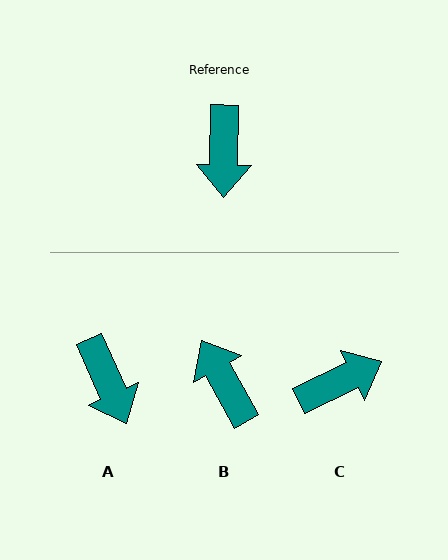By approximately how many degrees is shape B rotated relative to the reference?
Approximately 150 degrees clockwise.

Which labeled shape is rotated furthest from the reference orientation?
B, about 150 degrees away.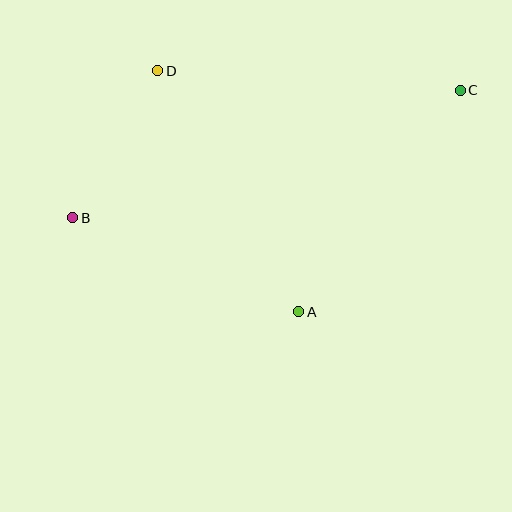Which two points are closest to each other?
Points B and D are closest to each other.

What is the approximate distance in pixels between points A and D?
The distance between A and D is approximately 279 pixels.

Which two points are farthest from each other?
Points B and C are farthest from each other.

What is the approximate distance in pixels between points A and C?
The distance between A and C is approximately 274 pixels.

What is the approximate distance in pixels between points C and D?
The distance between C and D is approximately 303 pixels.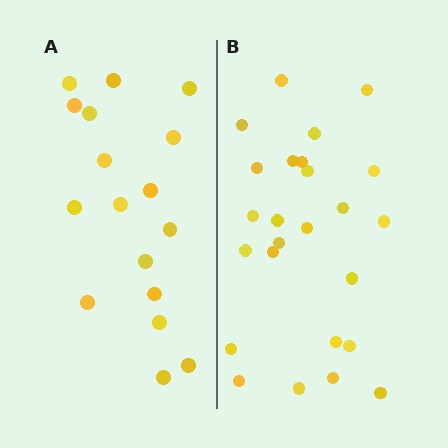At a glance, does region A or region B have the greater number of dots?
Region B (the right region) has more dots.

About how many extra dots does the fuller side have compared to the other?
Region B has roughly 8 or so more dots than region A.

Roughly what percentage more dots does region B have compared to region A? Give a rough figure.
About 45% more.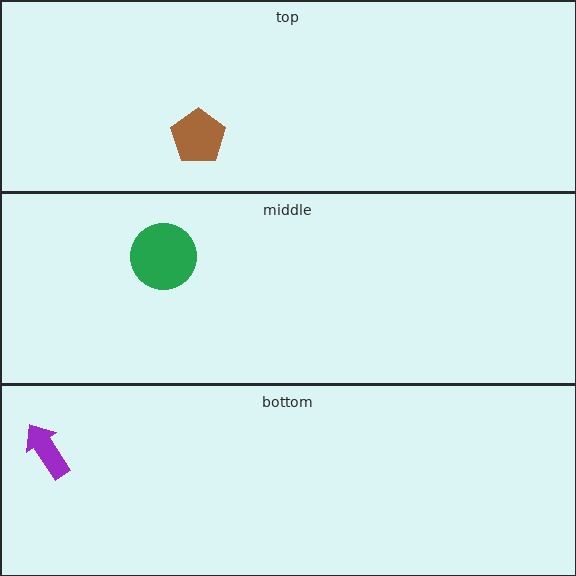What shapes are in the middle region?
The green circle.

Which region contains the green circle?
The middle region.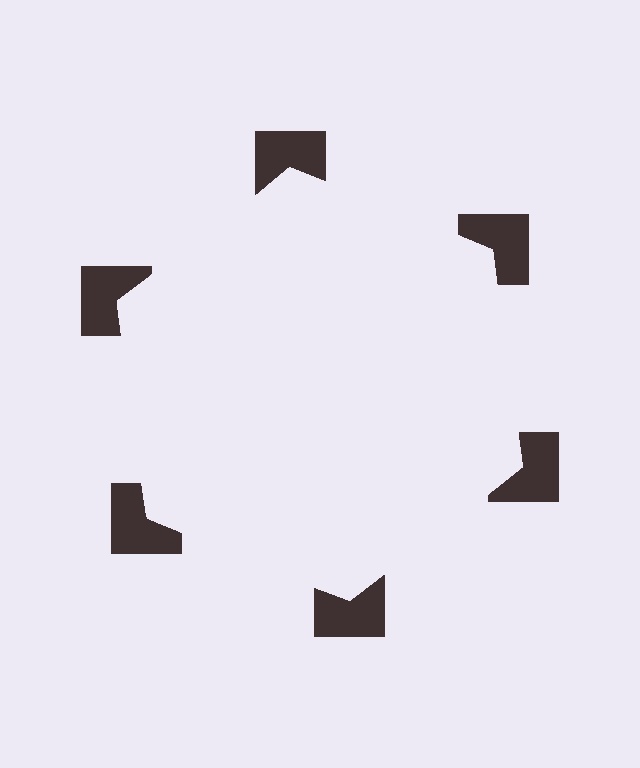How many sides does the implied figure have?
6 sides.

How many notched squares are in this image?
There are 6 — one at each vertex of the illusory hexagon.